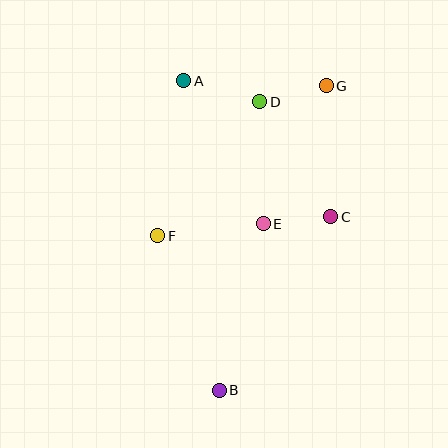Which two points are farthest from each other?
Points B and G are farthest from each other.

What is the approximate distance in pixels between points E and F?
The distance between E and F is approximately 106 pixels.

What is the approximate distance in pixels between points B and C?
The distance between B and C is approximately 206 pixels.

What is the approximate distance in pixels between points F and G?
The distance between F and G is approximately 226 pixels.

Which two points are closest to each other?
Points C and E are closest to each other.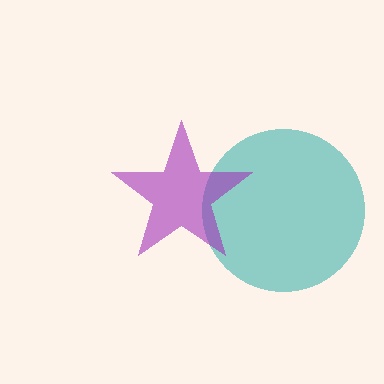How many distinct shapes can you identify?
There are 2 distinct shapes: a teal circle, a purple star.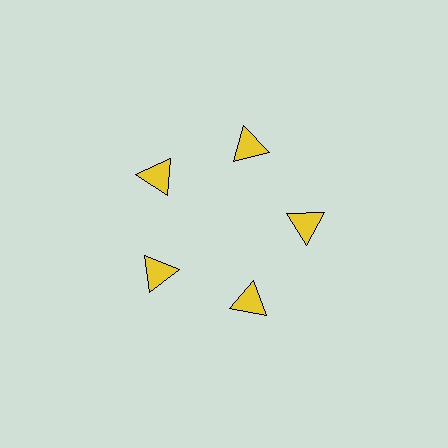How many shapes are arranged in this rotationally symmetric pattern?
There are 5 shapes, arranged in 5 groups of 1.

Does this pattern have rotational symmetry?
Yes, this pattern has 5-fold rotational symmetry. It looks the same after rotating 72 degrees around the center.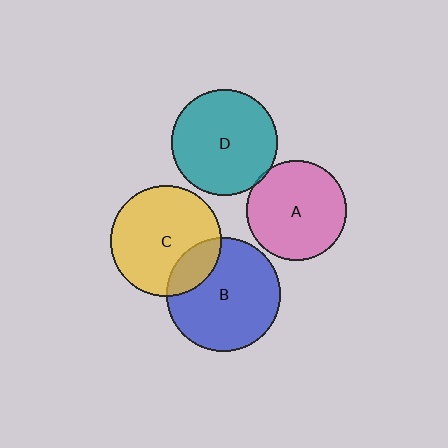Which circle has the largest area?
Circle B (blue).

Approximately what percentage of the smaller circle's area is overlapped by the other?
Approximately 20%.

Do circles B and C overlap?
Yes.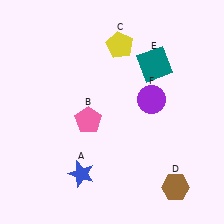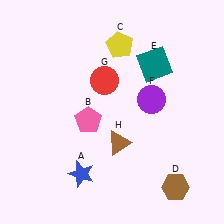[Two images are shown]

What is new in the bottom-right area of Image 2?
A brown triangle (H) was added in the bottom-right area of Image 2.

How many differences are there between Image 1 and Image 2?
There are 2 differences between the two images.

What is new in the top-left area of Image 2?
A red circle (G) was added in the top-left area of Image 2.